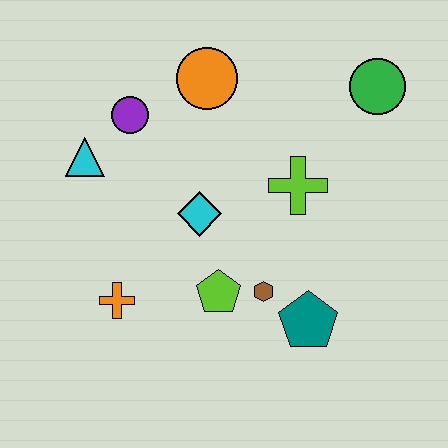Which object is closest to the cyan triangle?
The purple circle is closest to the cyan triangle.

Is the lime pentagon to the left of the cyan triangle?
No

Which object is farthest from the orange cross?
The green circle is farthest from the orange cross.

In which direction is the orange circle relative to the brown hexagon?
The orange circle is above the brown hexagon.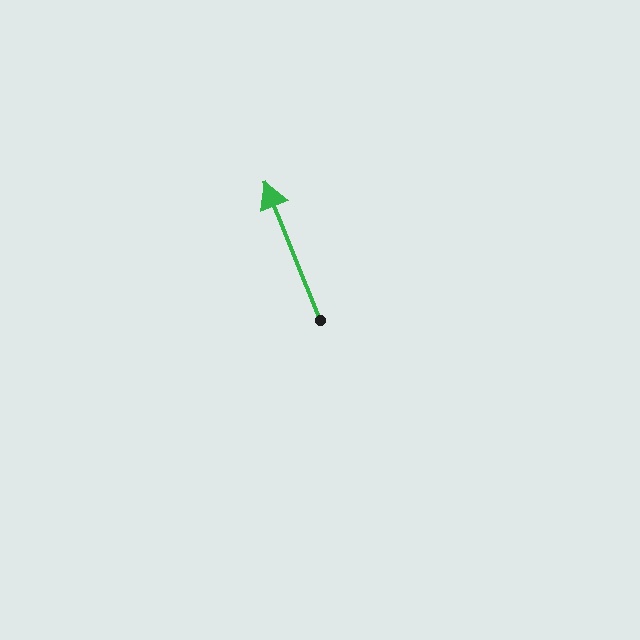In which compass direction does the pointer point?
North.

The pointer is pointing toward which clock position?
Roughly 11 o'clock.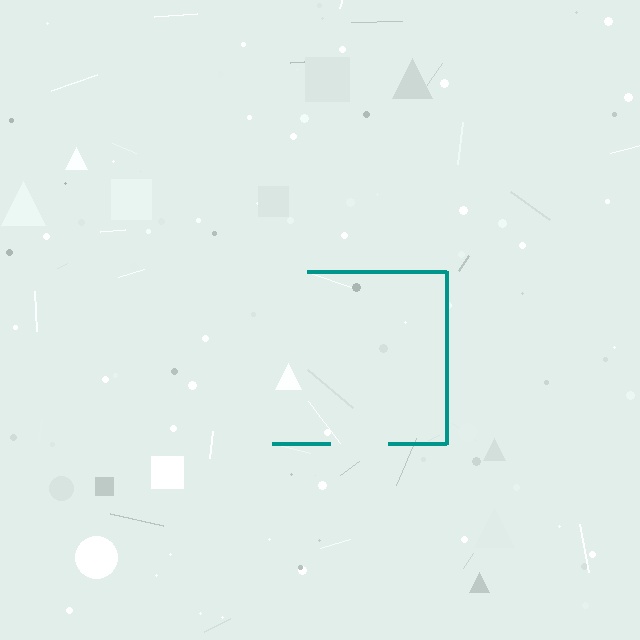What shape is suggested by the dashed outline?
The dashed outline suggests a square.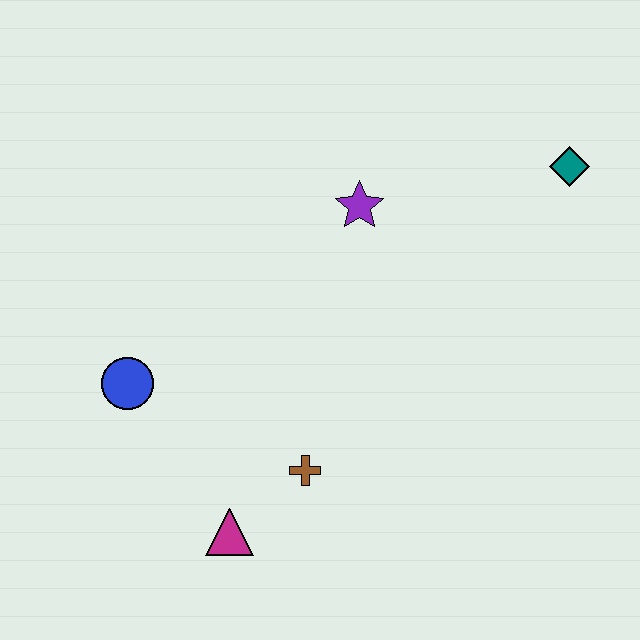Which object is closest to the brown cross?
The magenta triangle is closest to the brown cross.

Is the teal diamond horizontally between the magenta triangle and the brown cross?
No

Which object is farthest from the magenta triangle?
The teal diamond is farthest from the magenta triangle.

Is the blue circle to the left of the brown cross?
Yes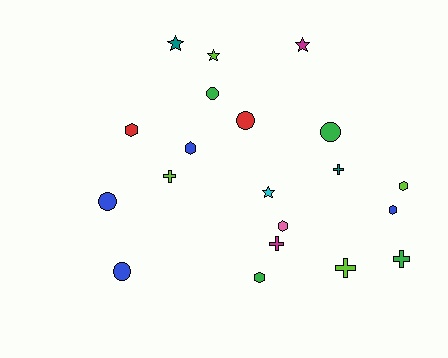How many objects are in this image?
There are 20 objects.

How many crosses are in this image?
There are 5 crosses.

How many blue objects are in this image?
There are 4 blue objects.